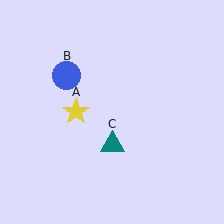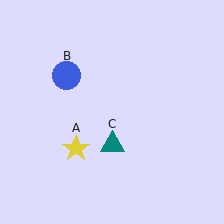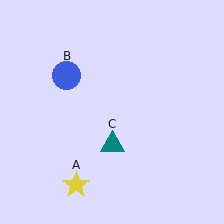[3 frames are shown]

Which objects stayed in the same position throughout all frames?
Blue circle (object B) and teal triangle (object C) remained stationary.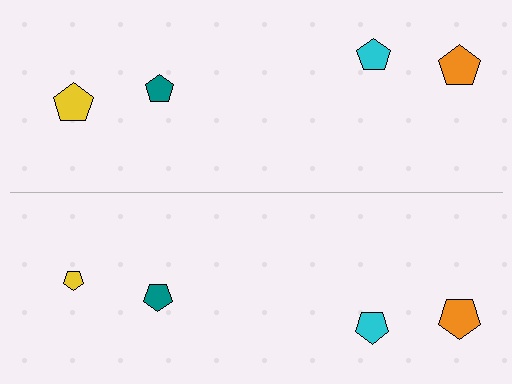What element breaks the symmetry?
The yellow pentagon on the bottom side has a different size than its mirror counterpart.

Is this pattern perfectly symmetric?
No, the pattern is not perfectly symmetric. The yellow pentagon on the bottom side has a different size than its mirror counterpart.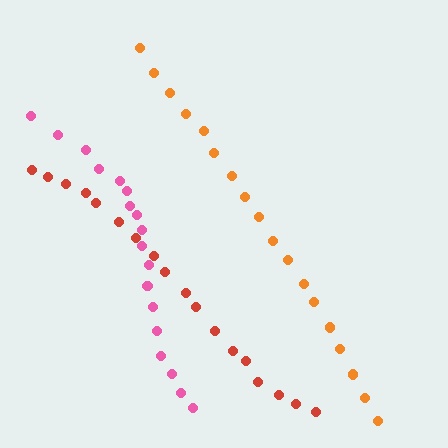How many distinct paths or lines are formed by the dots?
There are 3 distinct paths.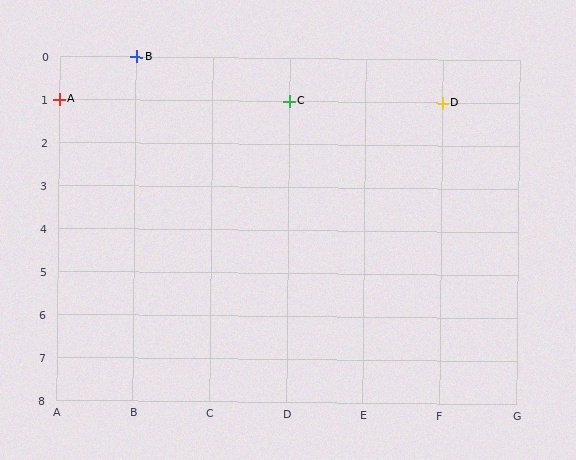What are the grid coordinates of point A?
Point A is at grid coordinates (A, 1).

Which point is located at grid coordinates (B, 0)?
Point B is at (B, 0).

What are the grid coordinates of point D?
Point D is at grid coordinates (F, 1).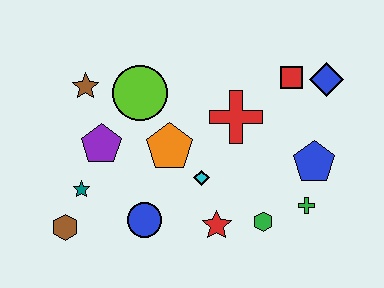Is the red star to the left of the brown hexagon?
No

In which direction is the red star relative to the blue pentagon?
The red star is to the left of the blue pentagon.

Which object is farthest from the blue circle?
The blue diamond is farthest from the blue circle.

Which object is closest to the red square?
The blue diamond is closest to the red square.